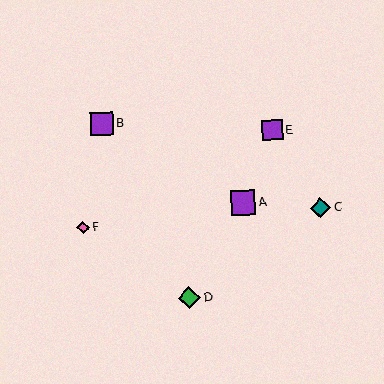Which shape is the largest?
The purple square (labeled A) is the largest.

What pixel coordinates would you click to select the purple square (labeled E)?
Click at (272, 130) to select the purple square E.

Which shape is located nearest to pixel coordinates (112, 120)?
The purple square (labeled B) at (102, 124) is nearest to that location.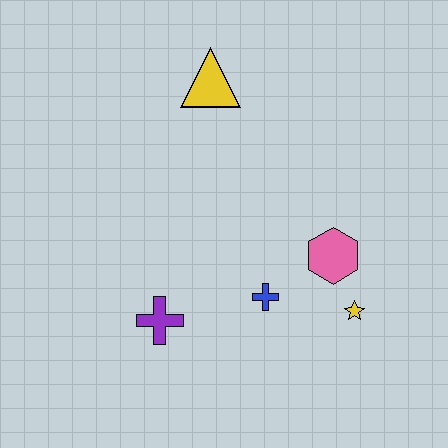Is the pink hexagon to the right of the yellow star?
No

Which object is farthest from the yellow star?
The yellow triangle is farthest from the yellow star.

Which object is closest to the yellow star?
The pink hexagon is closest to the yellow star.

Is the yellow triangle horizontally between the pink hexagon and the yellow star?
No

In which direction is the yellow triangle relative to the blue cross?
The yellow triangle is above the blue cross.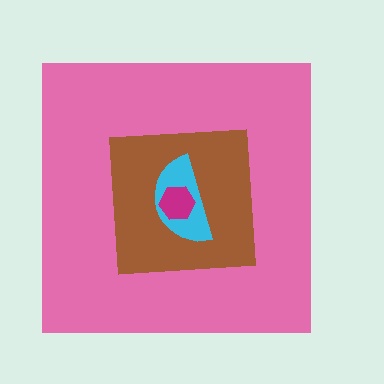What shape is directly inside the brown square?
The cyan semicircle.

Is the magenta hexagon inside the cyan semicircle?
Yes.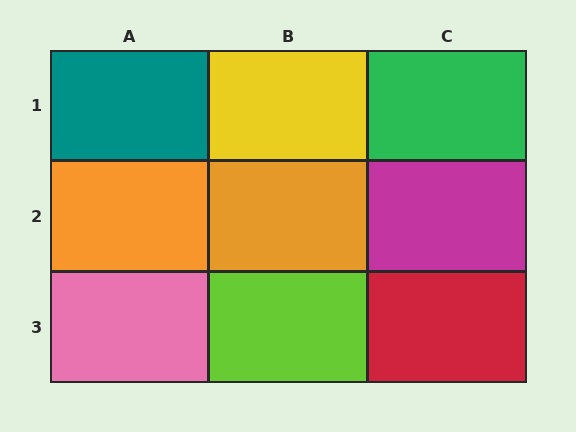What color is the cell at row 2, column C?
Magenta.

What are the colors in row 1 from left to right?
Teal, yellow, green.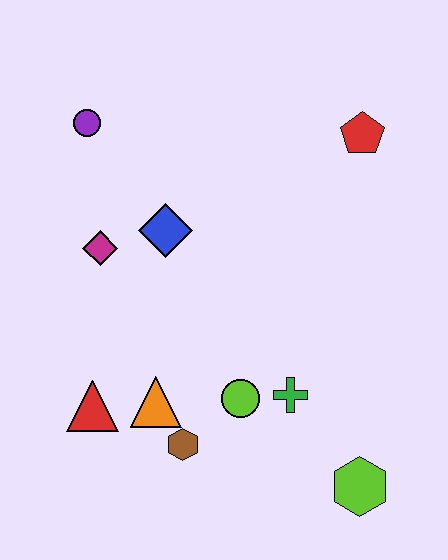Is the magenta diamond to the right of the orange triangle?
No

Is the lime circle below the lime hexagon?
No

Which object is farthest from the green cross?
The purple circle is farthest from the green cross.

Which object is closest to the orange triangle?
The brown hexagon is closest to the orange triangle.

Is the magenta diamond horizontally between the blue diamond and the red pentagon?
No